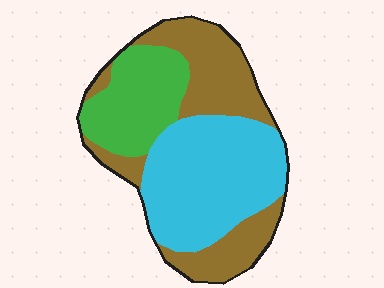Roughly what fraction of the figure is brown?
Brown takes up between a third and a half of the figure.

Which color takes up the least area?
Green, at roughly 25%.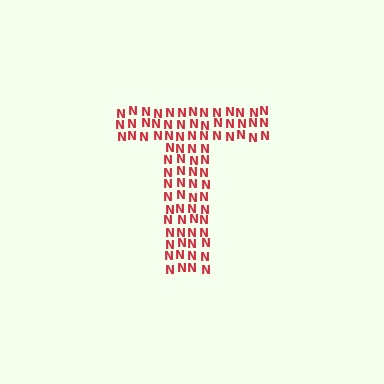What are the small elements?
The small elements are letter N's.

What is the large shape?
The large shape is the letter T.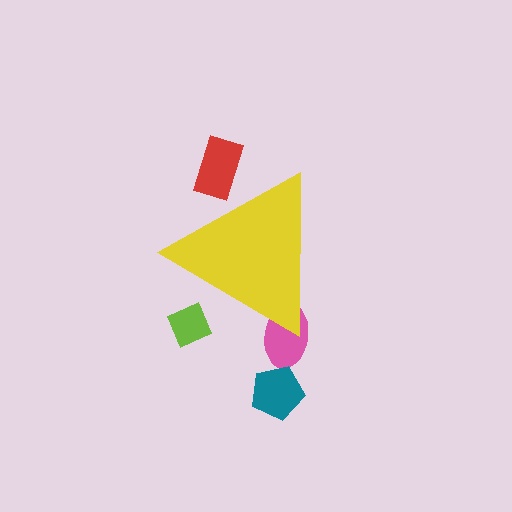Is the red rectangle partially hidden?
Yes, the red rectangle is partially hidden behind the yellow triangle.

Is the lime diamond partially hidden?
Yes, the lime diamond is partially hidden behind the yellow triangle.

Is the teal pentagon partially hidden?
No, the teal pentagon is fully visible.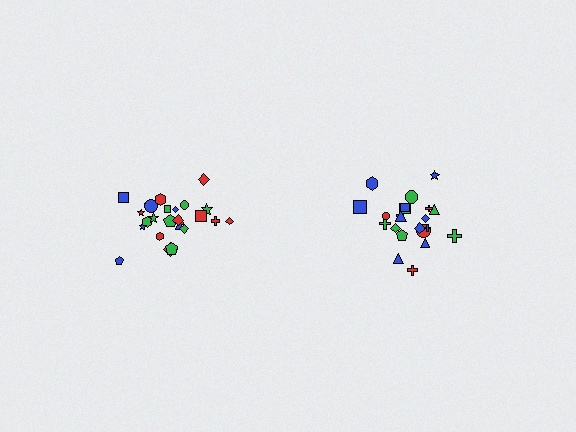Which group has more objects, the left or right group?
The left group.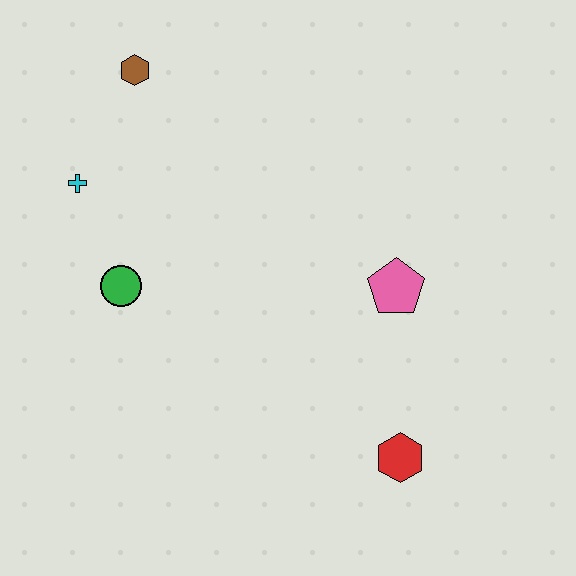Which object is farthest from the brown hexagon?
The red hexagon is farthest from the brown hexagon.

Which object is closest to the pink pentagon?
The red hexagon is closest to the pink pentagon.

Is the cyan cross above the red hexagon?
Yes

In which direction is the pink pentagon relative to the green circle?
The pink pentagon is to the right of the green circle.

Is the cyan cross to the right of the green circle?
No